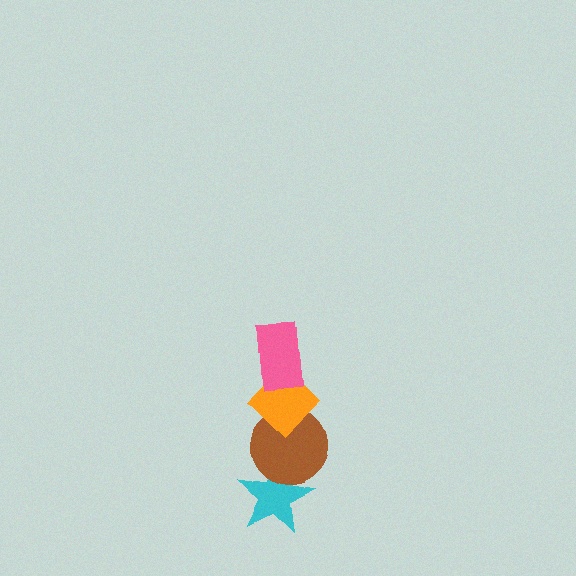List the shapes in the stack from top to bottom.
From top to bottom: the pink rectangle, the orange diamond, the brown circle, the cyan star.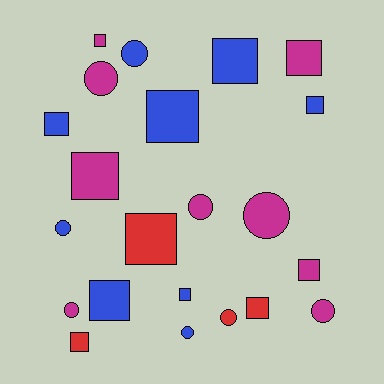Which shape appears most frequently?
Square, with 13 objects.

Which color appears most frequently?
Blue, with 9 objects.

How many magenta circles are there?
There are 5 magenta circles.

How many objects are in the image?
There are 22 objects.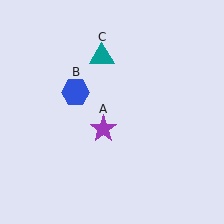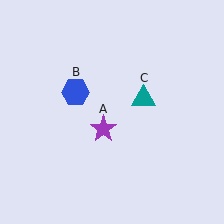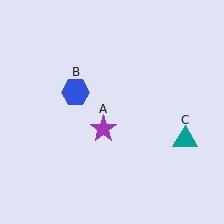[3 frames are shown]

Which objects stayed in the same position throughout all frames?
Purple star (object A) and blue hexagon (object B) remained stationary.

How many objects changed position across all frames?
1 object changed position: teal triangle (object C).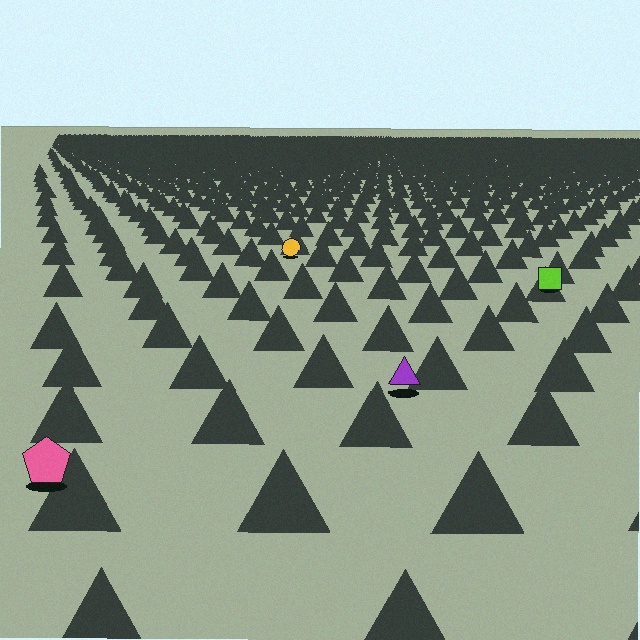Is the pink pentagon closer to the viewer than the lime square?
Yes. The pink pentagon is closer — you can tell from the texture gradient: the ground texture is coarser near it.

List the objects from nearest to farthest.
From nearest to farthest: the pink pentagon, the purple triangle, the lime square, the yellow circle.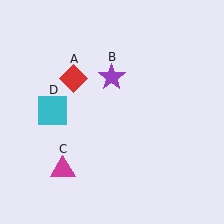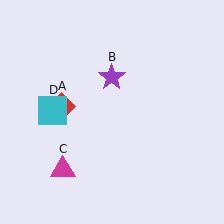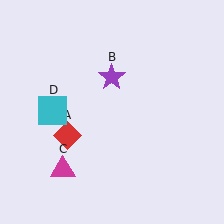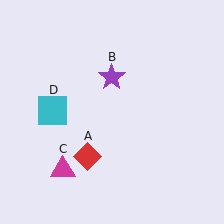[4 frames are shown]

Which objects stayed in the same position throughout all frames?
Purple star (object B) and magenta triangle (object C) and cyan square (object D) remained stationary.